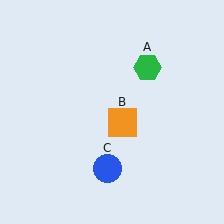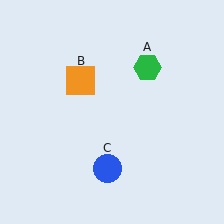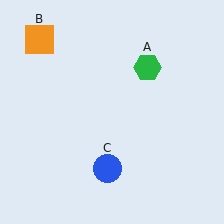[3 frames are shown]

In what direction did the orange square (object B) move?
The orange square (object B) moved up and to the left.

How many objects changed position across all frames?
1 object changed position: orange square (object B).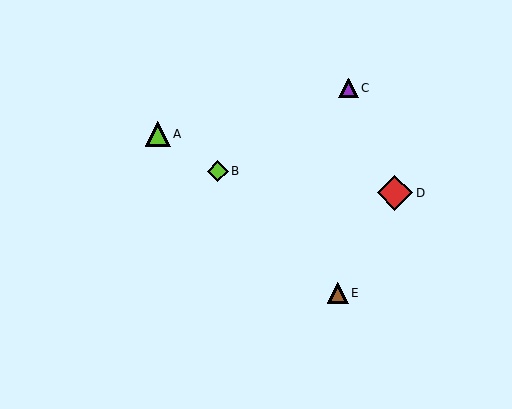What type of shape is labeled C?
Shape C is a purple triangle.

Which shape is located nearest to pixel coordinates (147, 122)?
The lime triangle (labeled A) at (158, 134) is nearest to that location.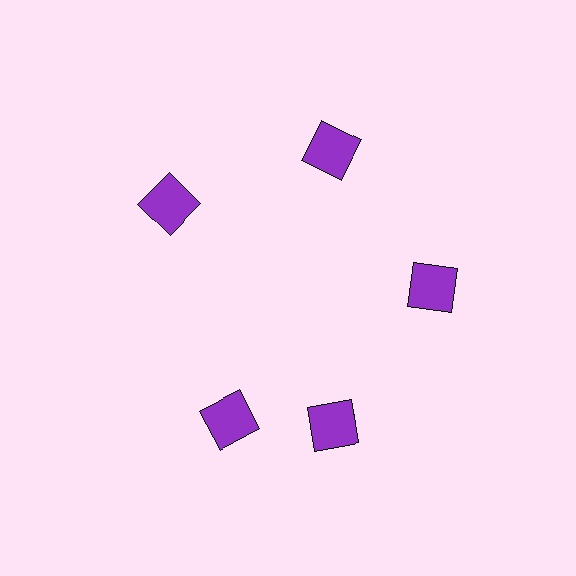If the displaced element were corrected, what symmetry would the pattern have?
It would have 5-fold rotational symmetry — the pattern would map onto itself every 72 degrees.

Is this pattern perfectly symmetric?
No. The 5 purple squares are arranged in a ring, but one element near the 8 o'clock position is rotated out of alignment along the ring, breaking the 5-fold rotational symmetry.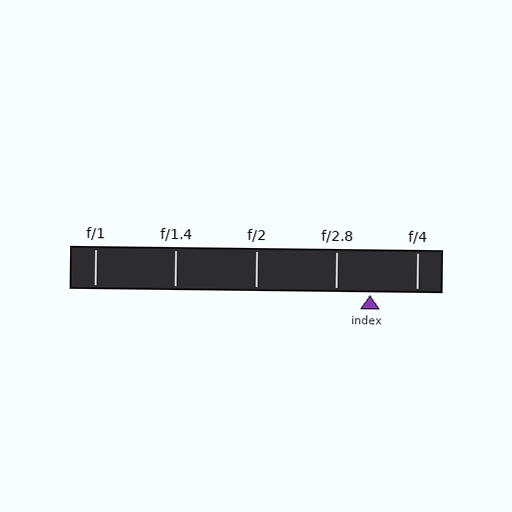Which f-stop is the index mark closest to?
The index mark is closest to f/2.8.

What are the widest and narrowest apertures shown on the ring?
The widest aperture shown is f/1 and the narrowest is f/4.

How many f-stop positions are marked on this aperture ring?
There are 5 f-stop positions marked.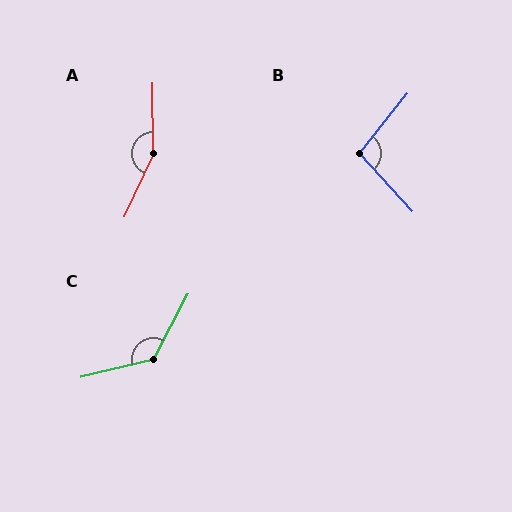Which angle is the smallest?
B, at approximately 99 degrees.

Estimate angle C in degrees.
Approximately 131 degrees.